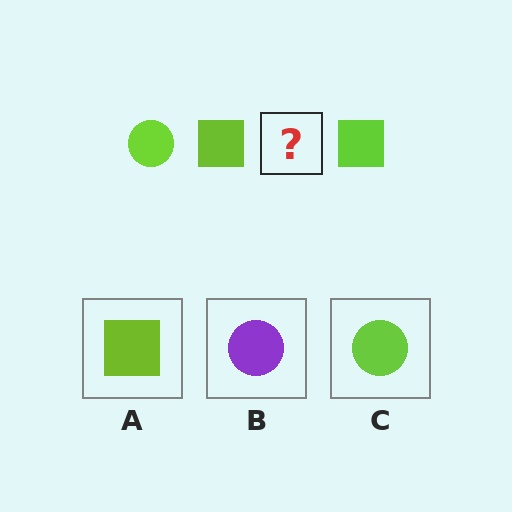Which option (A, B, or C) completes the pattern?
C.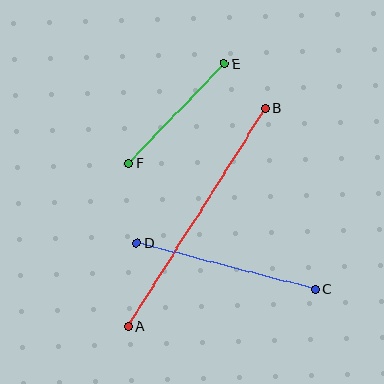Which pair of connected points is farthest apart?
Points A and B are farthest apart.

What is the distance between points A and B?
The distance is approximately 258 pixels.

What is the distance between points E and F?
The distance is approximately 138 pixels.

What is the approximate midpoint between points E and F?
The midpoint is at approximately (177, 113) pixels.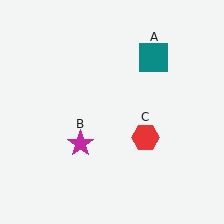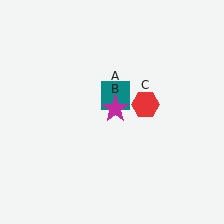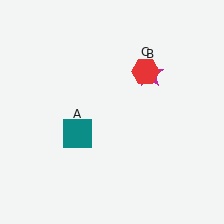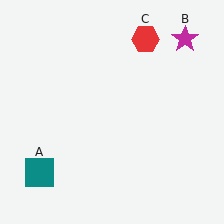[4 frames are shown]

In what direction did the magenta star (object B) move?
The magenta star (object B) moved up and to the right.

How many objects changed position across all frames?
3 objects changed position: teal square (object A), magenta star (object B), red hexagon (object C).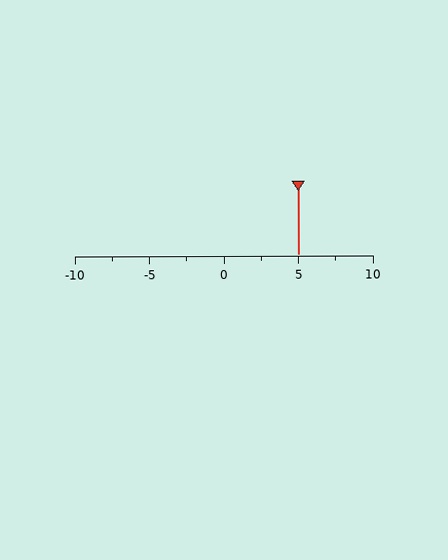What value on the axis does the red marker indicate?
The marker indicates approximately 5.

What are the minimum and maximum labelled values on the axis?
The axis runs from -10 to 10.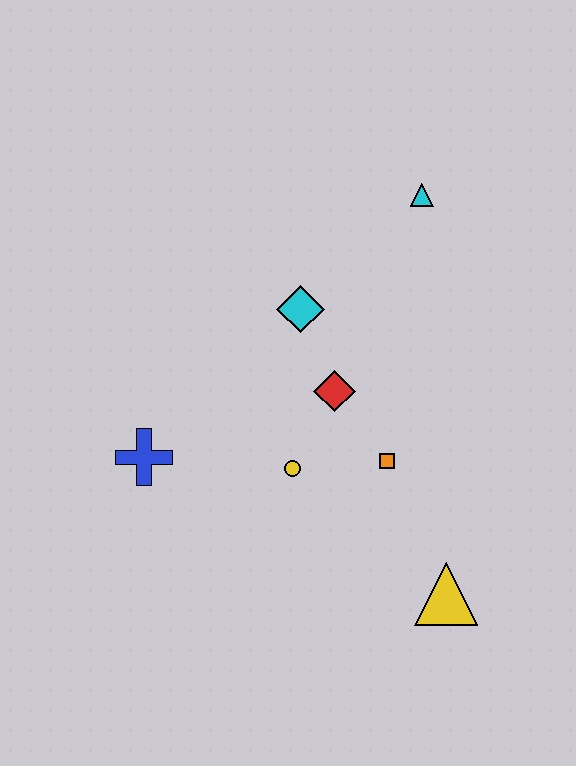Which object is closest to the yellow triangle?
The orange square is closest to the yellow triangle.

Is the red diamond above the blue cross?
Yes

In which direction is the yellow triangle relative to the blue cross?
The yellow triangle is to the right of the blue cross.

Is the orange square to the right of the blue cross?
Yes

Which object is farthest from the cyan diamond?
The yellow triangle is farthest from the cyan diamond.